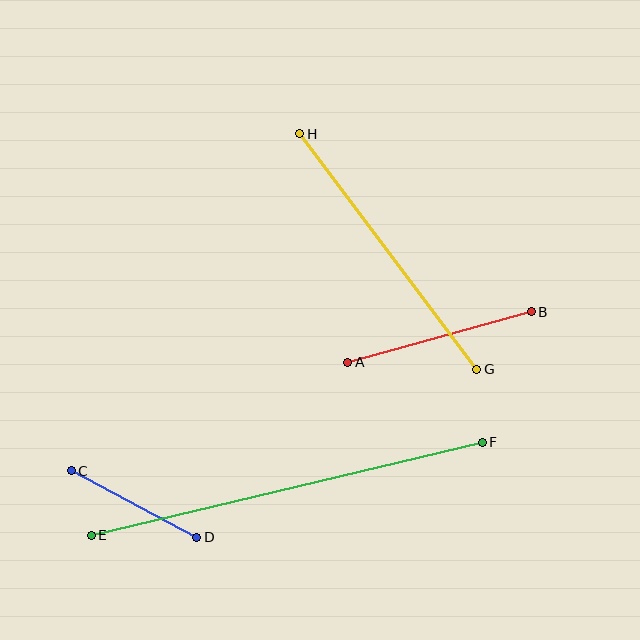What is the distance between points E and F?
The distance is approximately 402 pixels.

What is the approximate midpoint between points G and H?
The midpoint is at approximately (388, 251) pixels.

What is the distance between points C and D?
The distance is approximately 142 pixels.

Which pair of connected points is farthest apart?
Points E and F are farthest apart.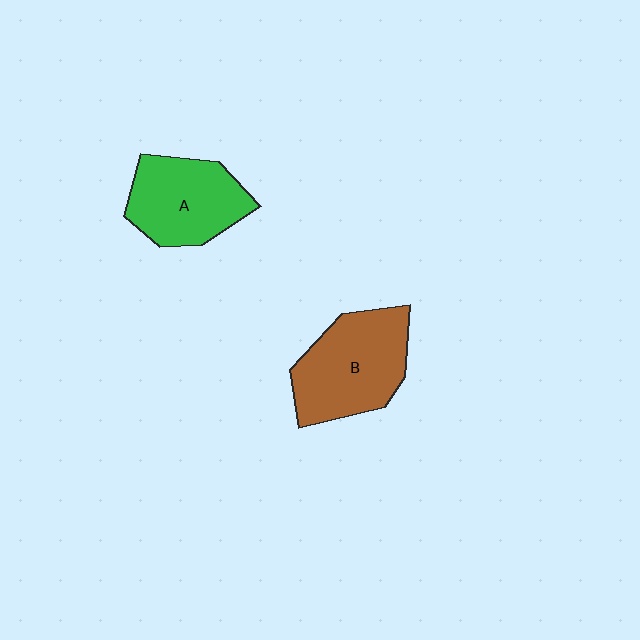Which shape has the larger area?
Shape B (brown).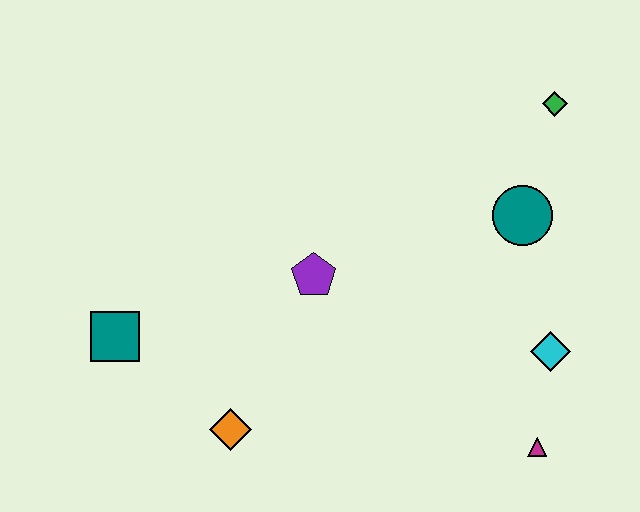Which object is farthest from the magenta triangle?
The teal square is farthest from the magenta triangle.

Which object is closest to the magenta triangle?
The cyan diamond is closest to the magenta triangle.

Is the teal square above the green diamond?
No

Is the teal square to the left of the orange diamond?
Yes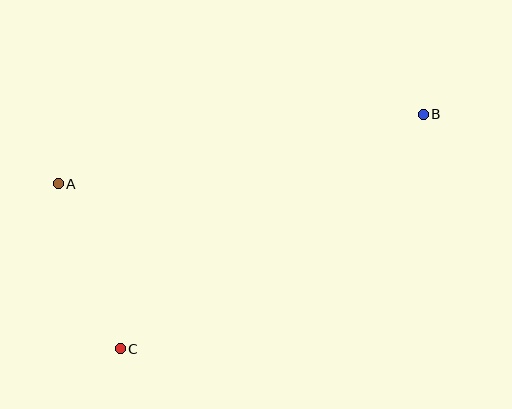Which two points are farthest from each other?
Points B and C are farthest from each other.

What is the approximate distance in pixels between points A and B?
The distance between A and B is approximately 372 pixels.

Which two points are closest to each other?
Points A and C are closest to each other.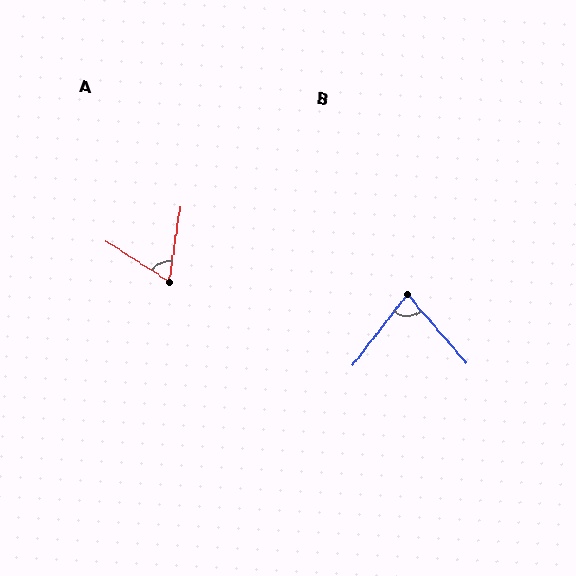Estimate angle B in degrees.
Approximately 78 degrees.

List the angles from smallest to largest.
A (66°), B (78°).